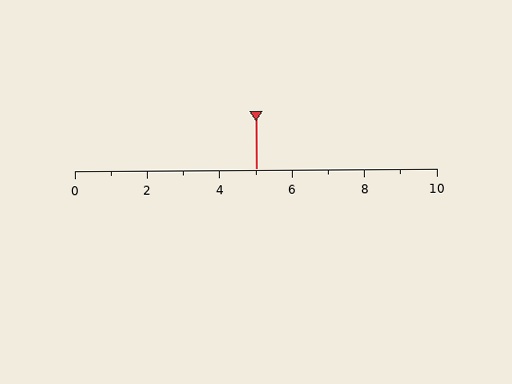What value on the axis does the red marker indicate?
The marker indicates approximately 5.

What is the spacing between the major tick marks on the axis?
The major ticks are spaced 2 apart.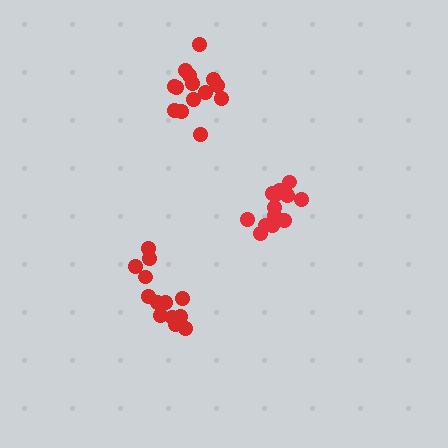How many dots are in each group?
Group 1: 13 dots, Group 2: 13 dots, Group 3: 14 dots (40 total).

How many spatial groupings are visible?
There are 3 spatial groupings.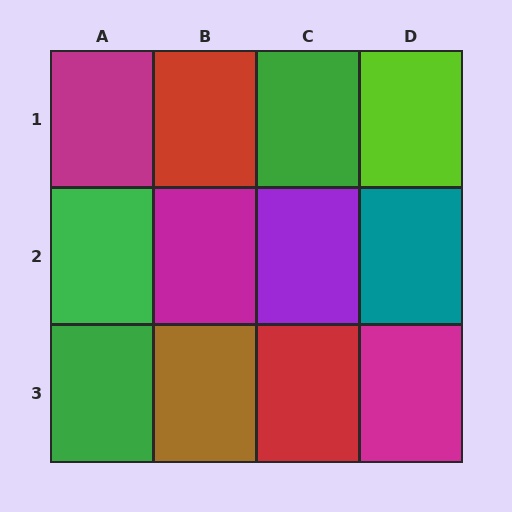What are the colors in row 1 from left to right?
Magenta, red, green, lime.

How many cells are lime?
1 cell is lime.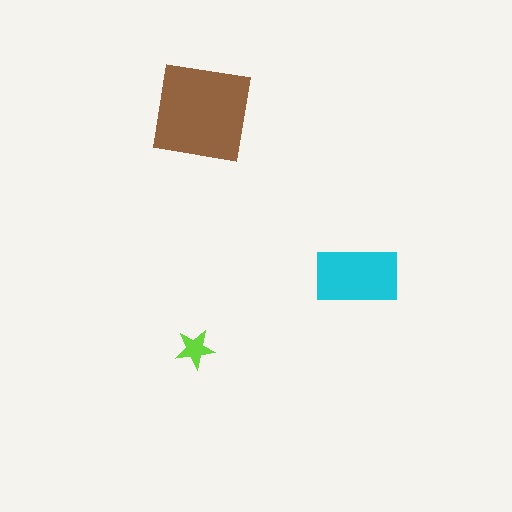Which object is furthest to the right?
The cyan rectangle is rightmost.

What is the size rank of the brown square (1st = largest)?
1st.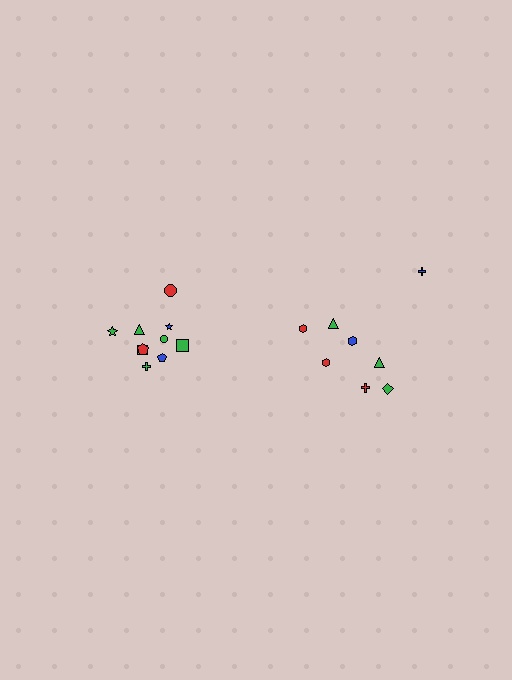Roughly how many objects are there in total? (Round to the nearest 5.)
Roughly 20 objects in total.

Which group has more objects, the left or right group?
The left group.